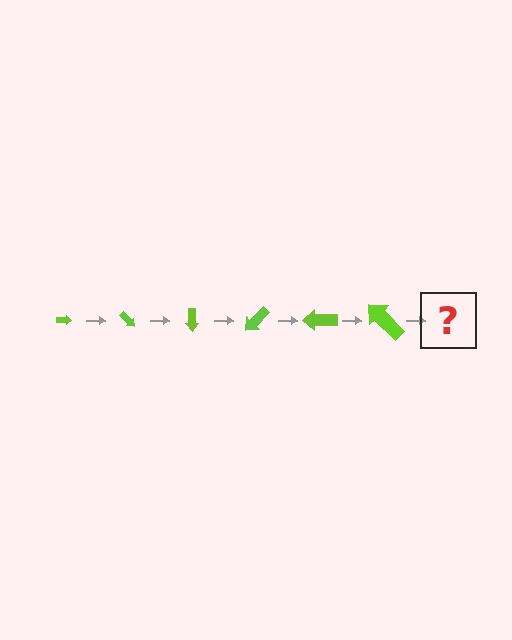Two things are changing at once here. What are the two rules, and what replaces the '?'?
The two rules are that the arrow grows larger each step and it rotates 45 degrees each step. The '?' should be an arrow, larger than the previous one and rotated 270 degrees from the start.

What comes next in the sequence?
The next element should be an arrow, larger than the previous one and rotated 270 degrees from the start.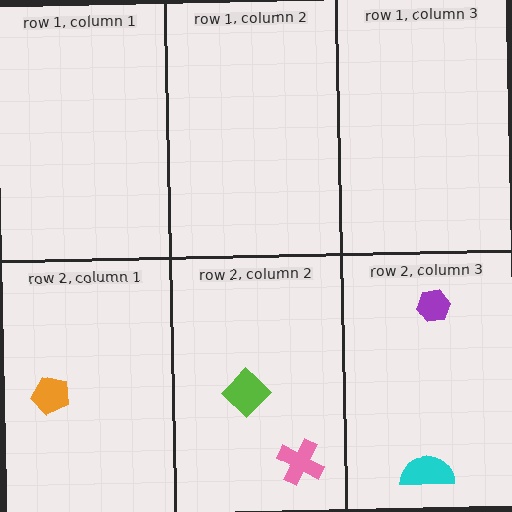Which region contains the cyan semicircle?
The row 2, column 3 region.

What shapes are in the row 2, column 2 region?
The pink cross, the lime diamond.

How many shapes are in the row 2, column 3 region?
2.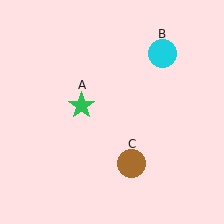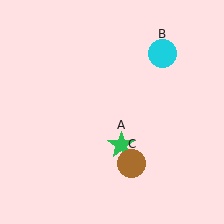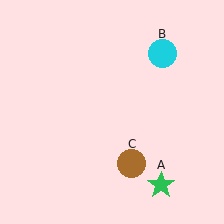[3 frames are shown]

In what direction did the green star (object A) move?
The green star (object A) moved down and to the right.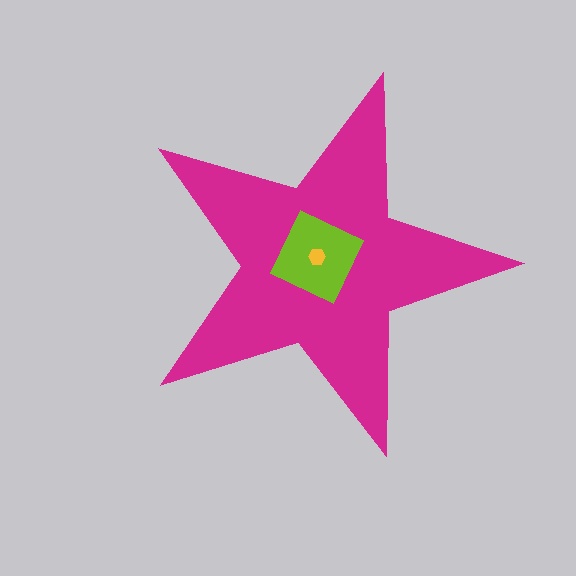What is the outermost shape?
The magenta star.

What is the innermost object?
The yellow hexagon.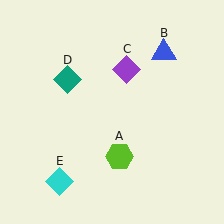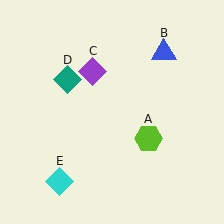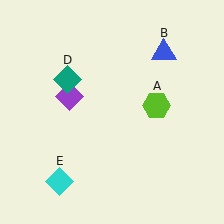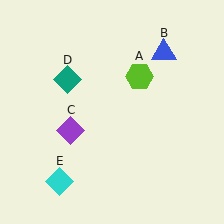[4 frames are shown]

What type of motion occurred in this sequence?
The lime hexagon (object A), purple diamond (object C) rotated counterclockwise around the center of the scene.